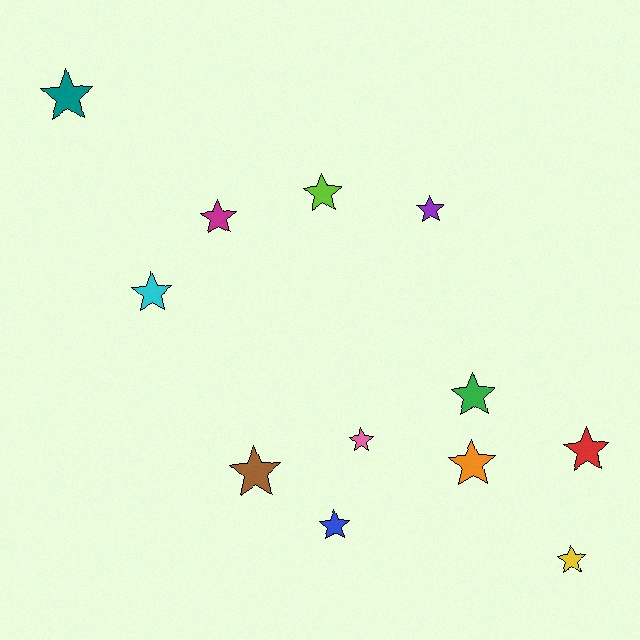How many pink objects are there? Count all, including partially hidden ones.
There is 1 pink object.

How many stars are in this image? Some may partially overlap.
There are 12 stars.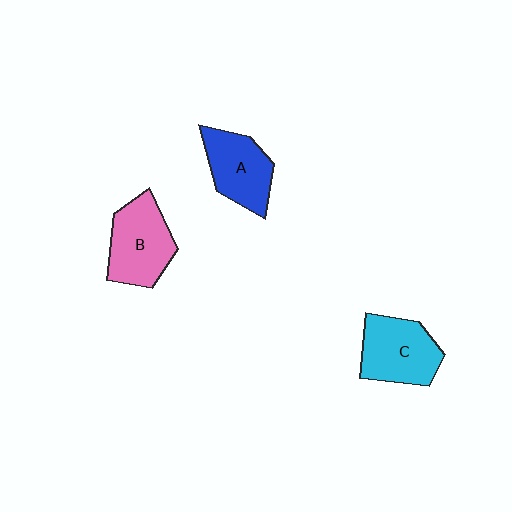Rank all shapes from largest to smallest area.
From largest to smallest: B (pink), C (cyan), A (blue).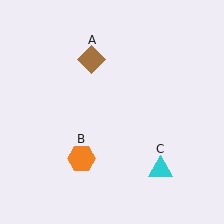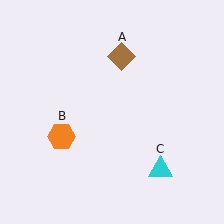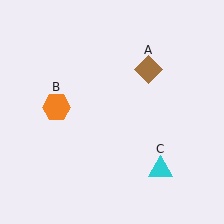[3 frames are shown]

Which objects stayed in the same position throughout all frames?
Cyan triangle (object C) remained stationary.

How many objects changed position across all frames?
2 objects changed position: brown diamond (object A), orange hexagon (object B).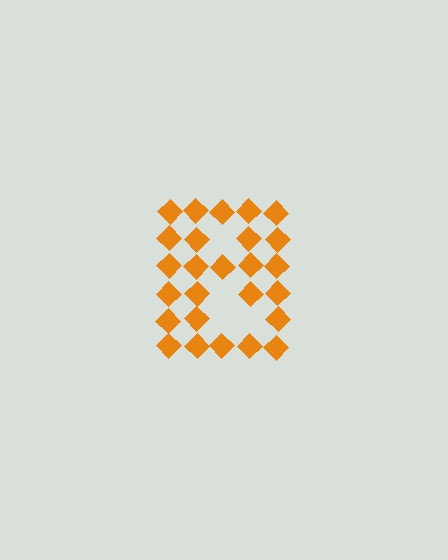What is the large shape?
The large shape is the letter B.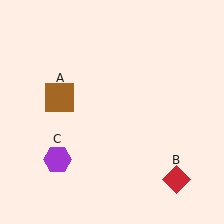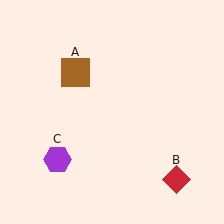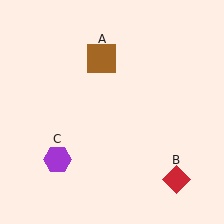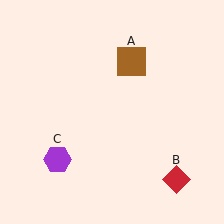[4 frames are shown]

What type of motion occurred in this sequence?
The brown square (object A) rotated clockwise around the center of the scene.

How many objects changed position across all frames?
1 object changed position: brown square (object A).